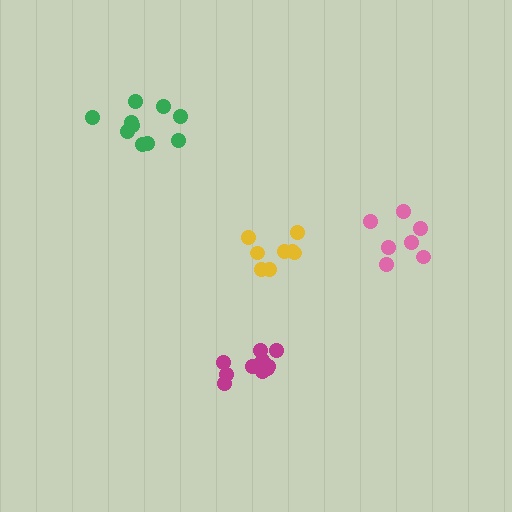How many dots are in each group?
Group 1: 10 dots, Group 2: 10 dots, Group 3: 7 dots, Group 4: 8 dots (35 total).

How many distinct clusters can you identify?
There are 4 distinct clusters.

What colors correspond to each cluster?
The clusters are colored: green, magenta, pink, yellow.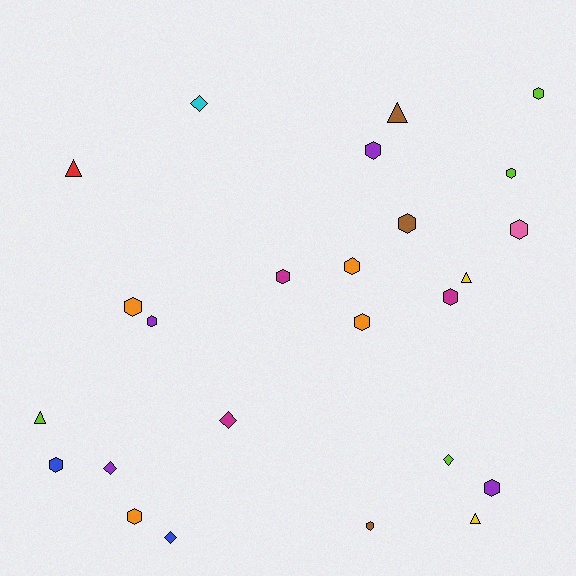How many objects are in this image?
There are 25 objects.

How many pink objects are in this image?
There is 1 pink object.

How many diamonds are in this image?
There are 5 diamonds.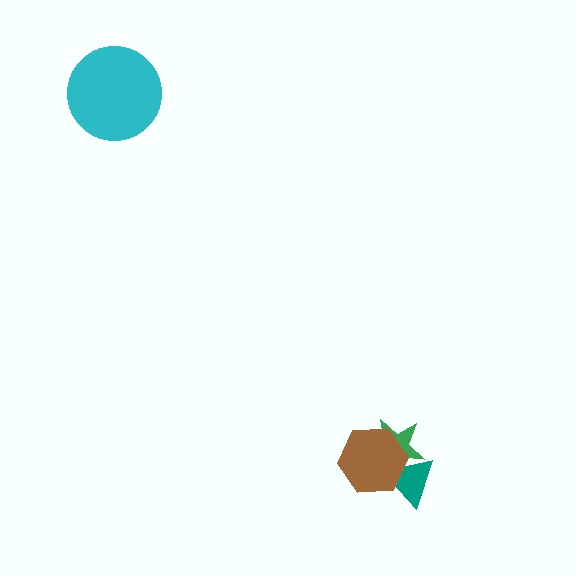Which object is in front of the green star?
The brown hexagon is in front of the green star.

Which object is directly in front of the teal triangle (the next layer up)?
The green star is directly in front of the teal triangle.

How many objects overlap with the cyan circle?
0 objects overlap with the cyan circle.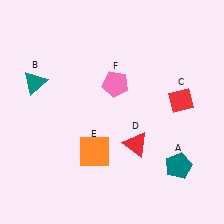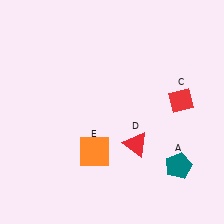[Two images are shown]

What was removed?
The pink pentagon (F), the teal triangle (B) were removed in Image 2.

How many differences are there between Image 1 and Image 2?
There are 2 differences between the two images.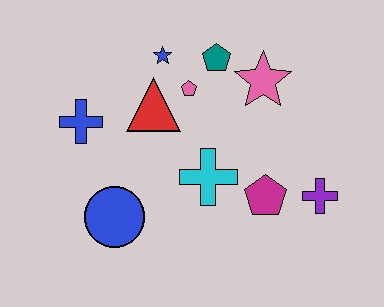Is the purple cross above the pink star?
No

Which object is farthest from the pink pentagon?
The purple cross is farthest from the pink pentagon.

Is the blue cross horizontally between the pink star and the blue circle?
No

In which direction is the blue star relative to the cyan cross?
The blue star is above the cyan cross.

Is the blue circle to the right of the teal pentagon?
No